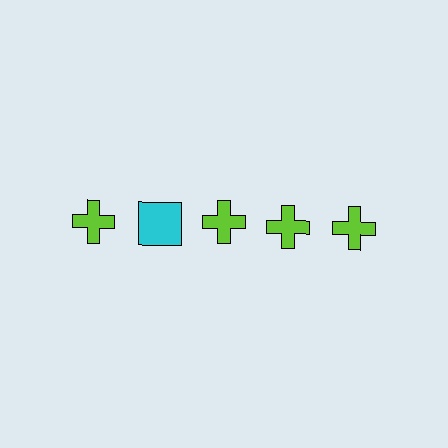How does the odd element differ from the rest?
It differs in both color (cyan instead of lime) and shape (square instead of cross).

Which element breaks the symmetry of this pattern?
The cyan square in the top row, second from left column breaks the symmetry. All other shapes are lime crosses.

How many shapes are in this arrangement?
There are 5 shapes arranged in a grid pattern.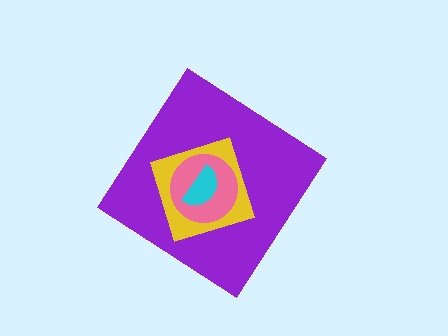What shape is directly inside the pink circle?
The cyan semicircle.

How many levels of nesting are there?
4.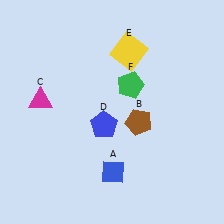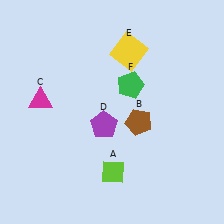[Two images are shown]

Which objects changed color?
A changed from blue to lime. D changed from blue to purple.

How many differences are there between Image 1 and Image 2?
There are 2 differences between the two images.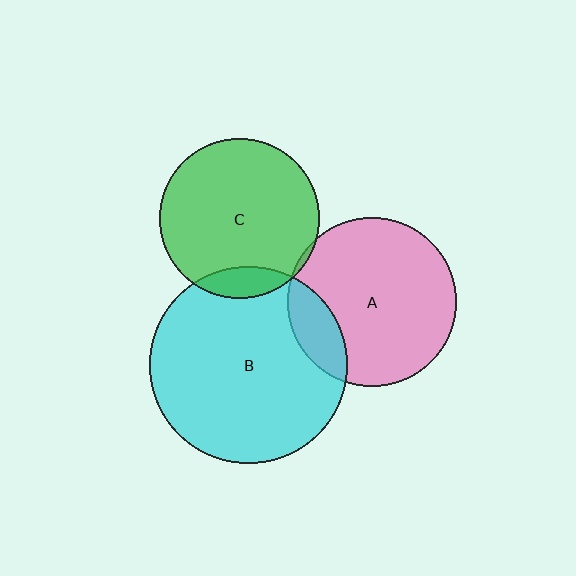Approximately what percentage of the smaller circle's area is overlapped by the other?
Approximately 5%.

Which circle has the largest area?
Circle B (cyan).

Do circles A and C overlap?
Yes.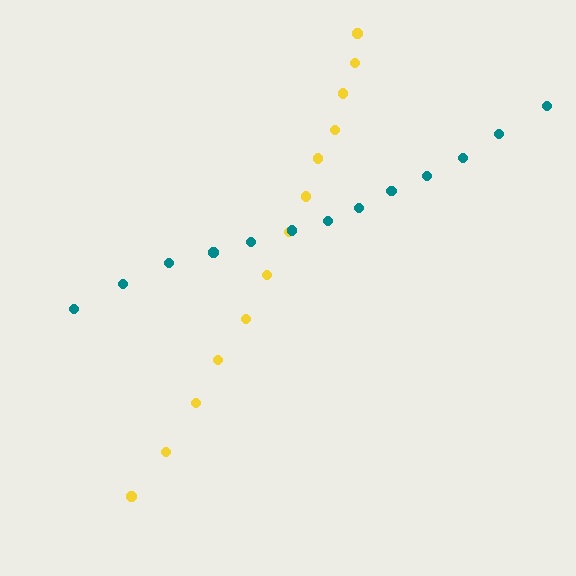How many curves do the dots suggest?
There are 2 distinct paths.